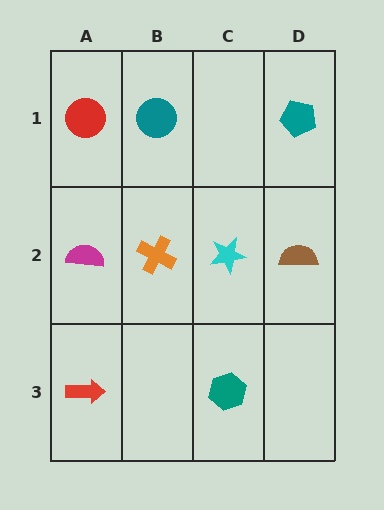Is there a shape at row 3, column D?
No, that cell is empty.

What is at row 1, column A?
A red circle.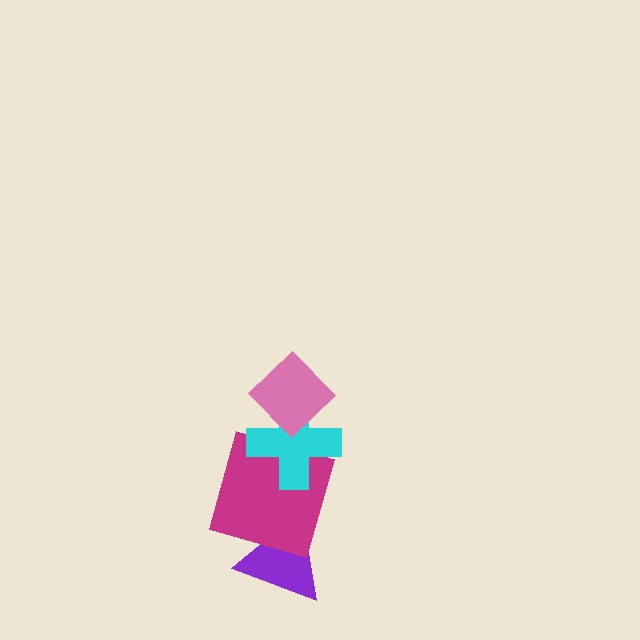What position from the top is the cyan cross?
The cyan cross is 2nd from the top.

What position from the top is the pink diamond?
The pink diamond is 1st from the top.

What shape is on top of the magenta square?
The cyan cross is on top of the magenta square.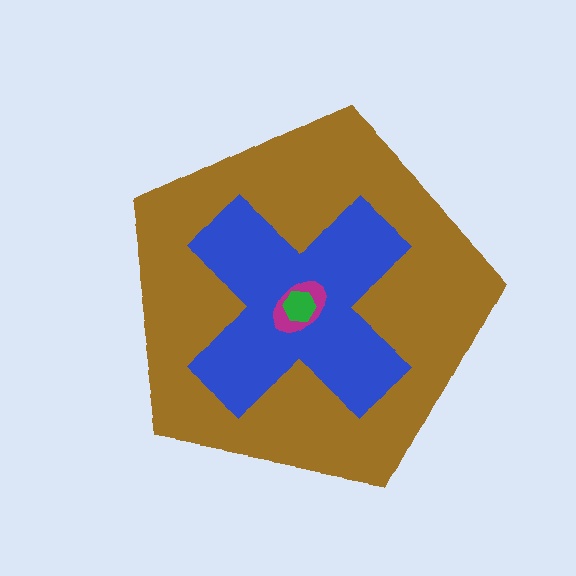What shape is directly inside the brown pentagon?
The blue cross.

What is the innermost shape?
The green hexagon.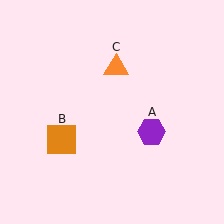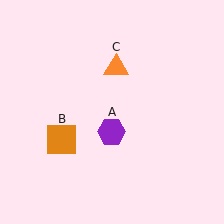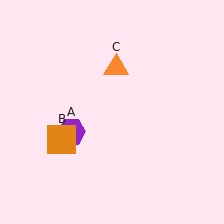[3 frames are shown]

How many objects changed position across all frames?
1 object changed position: purple hexagon (object A).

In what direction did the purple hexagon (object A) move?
The purple hexagon (object A) moved left.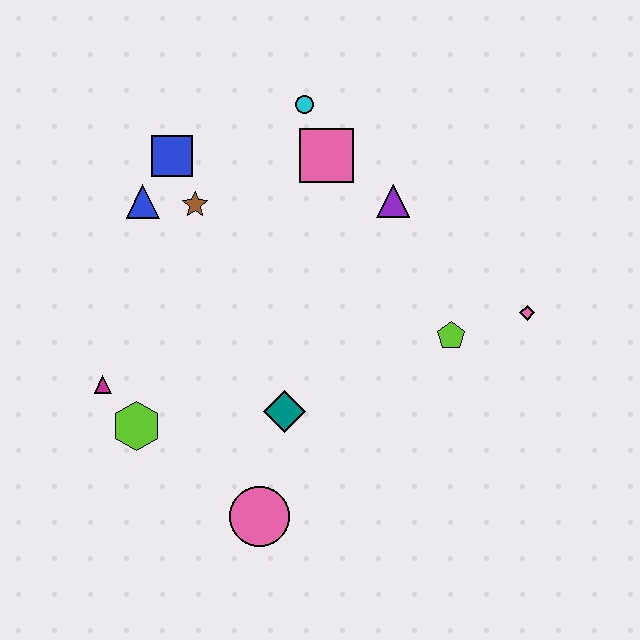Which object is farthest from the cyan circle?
The pink circle is farthest from the cyan circle.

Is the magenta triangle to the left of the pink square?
Yes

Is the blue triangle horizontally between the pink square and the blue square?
No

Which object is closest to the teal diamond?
The pink circle is closest to the teal diamond.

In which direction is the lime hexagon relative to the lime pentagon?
The lime hexagon is to the left of the lime pentagon.